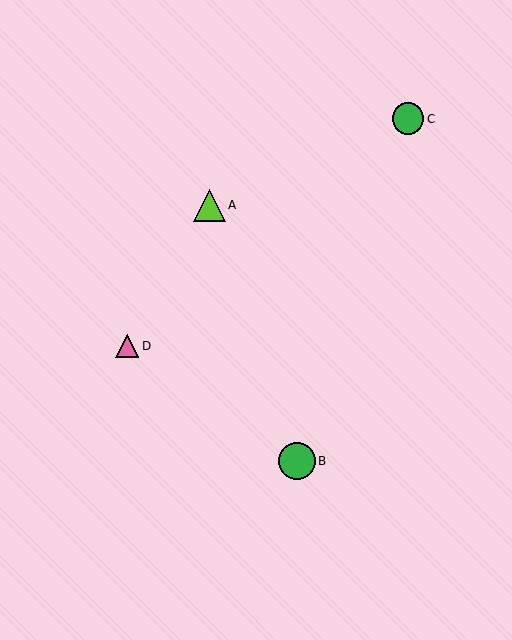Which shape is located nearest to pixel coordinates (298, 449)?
The green circle (labeled B) at (297, 461) is nearest to that location.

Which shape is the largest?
The green circle (labeled B) is the largest.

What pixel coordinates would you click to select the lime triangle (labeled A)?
Click at (210, 205) to select the lime triangle A.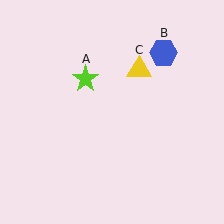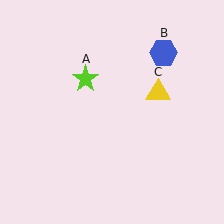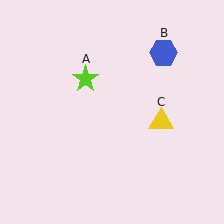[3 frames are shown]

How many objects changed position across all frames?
1 object changed position: yellow triangle (object C).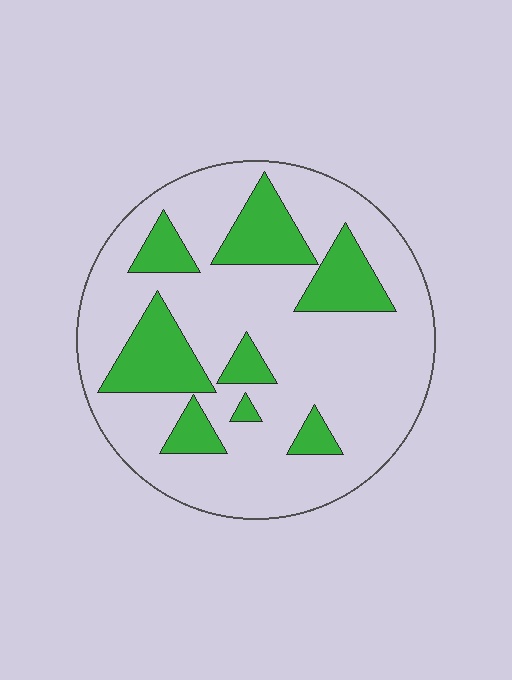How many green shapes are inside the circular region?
8.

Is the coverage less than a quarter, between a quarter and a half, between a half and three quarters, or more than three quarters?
Less than a quarter.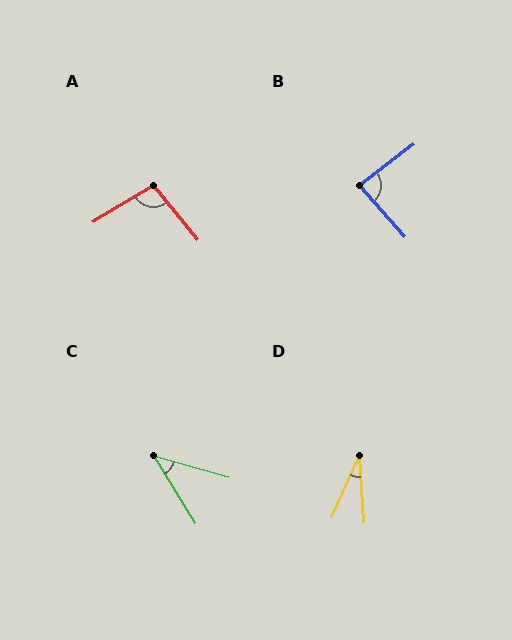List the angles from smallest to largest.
D (28°), C (42°), B (85°), A (98°).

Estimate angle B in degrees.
Approximately 85 degrees.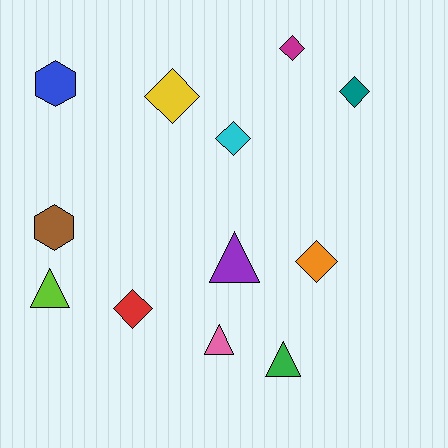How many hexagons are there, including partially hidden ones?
There are 2 hexagons.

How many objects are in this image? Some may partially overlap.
There are 12 objects.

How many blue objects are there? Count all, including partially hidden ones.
There is 1 blue object.